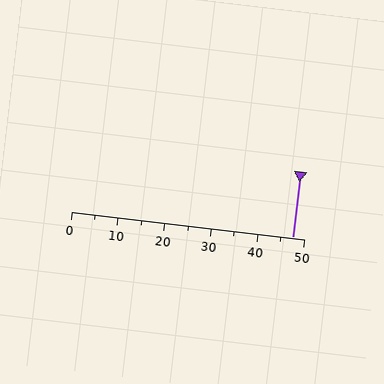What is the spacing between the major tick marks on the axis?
The major ticks are spaced 10 apart.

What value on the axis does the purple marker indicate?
The marker indicates approximately 47.5.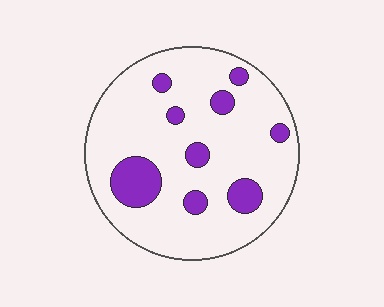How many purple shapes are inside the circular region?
9.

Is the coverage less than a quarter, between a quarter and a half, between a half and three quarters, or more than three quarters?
Less than a quarter.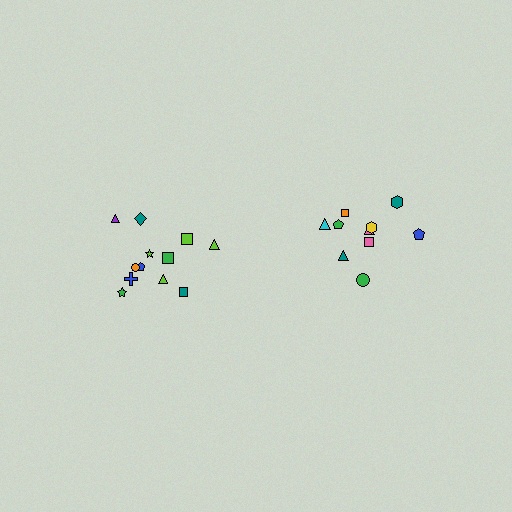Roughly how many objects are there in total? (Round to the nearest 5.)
Roughly 20 objects in total.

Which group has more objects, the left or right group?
The left group.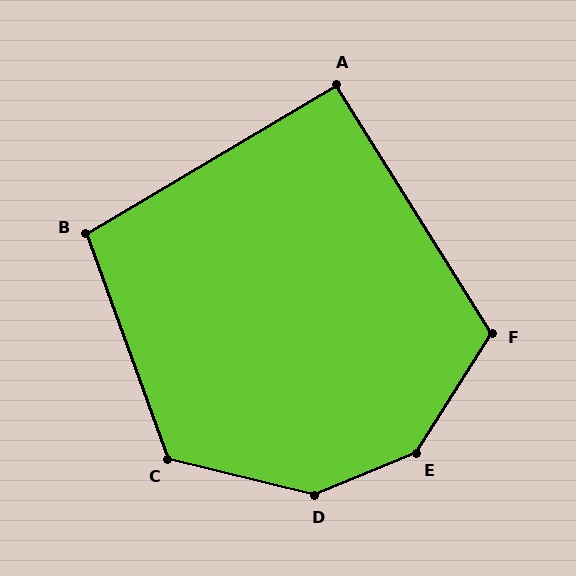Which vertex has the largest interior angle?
E, at approximately 145 degrees.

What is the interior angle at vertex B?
Approximately 101 degrees (obtuse).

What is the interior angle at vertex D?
Approximately 143 degrees (obtuse).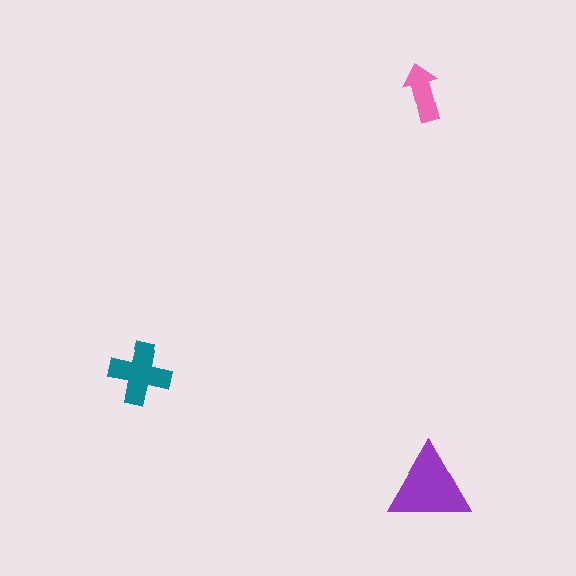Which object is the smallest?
The pink arrow.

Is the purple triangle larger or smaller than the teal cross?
Larger.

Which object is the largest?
The purple triangle.